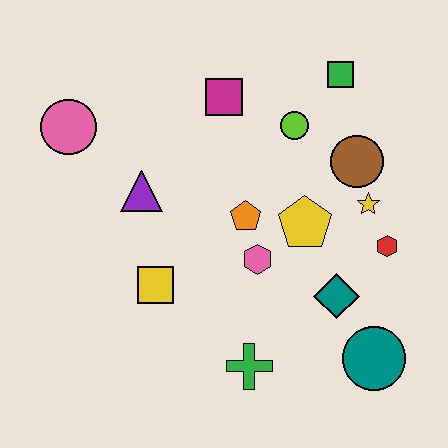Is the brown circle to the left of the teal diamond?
No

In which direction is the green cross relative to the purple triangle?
The green cross is below the purple triangle.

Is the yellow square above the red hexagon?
No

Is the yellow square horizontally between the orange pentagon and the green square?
No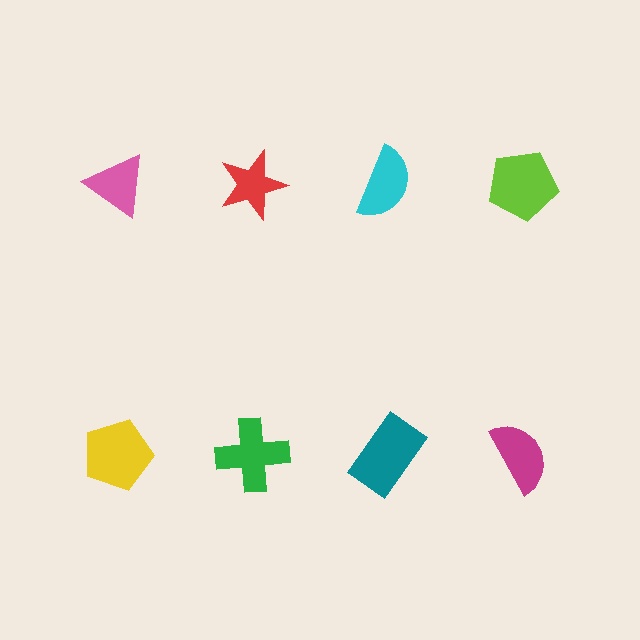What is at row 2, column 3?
A teal rectangle.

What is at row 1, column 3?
A cyan semicircle.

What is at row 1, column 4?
A lime pentagon.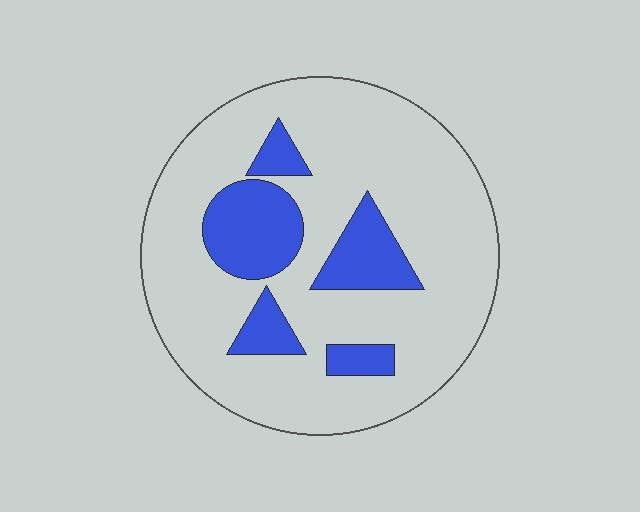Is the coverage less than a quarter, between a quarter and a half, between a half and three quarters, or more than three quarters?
Less than a quarter.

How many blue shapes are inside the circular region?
5.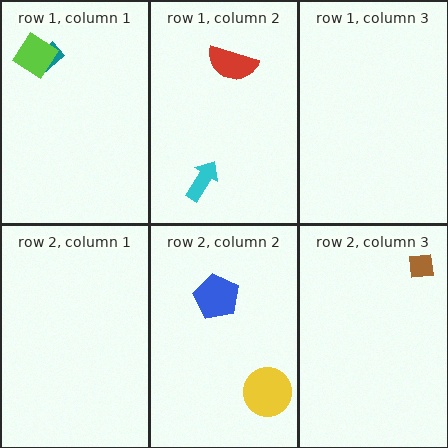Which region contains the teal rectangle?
The row 1, column 1 region.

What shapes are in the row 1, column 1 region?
The teal rectangle, the lime diamond.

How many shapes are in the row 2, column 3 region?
1.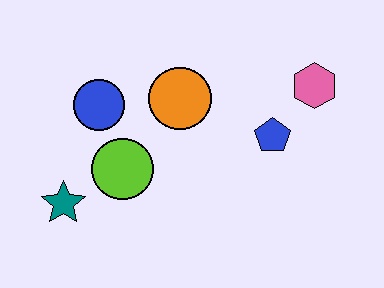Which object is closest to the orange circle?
The blue circle is closest to the orange circle.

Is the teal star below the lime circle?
Yes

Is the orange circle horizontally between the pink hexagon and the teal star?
Yes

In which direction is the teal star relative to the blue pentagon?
The teal star is to the left of the blue pentagon.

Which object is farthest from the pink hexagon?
The teal star is farthest from the pink hexagon.